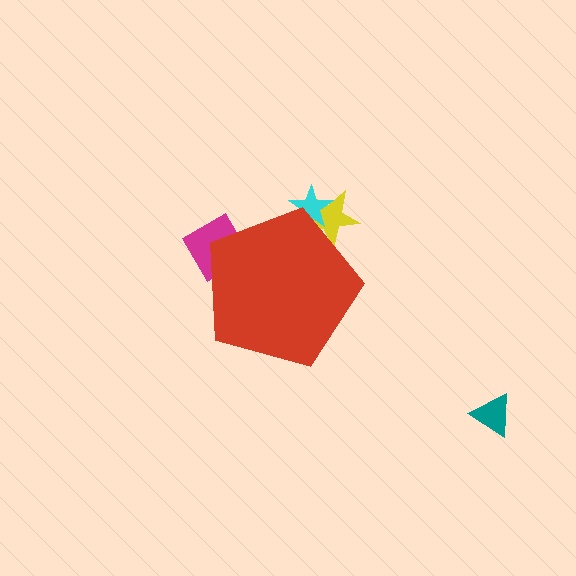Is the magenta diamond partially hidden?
Yes, the magenta diamond is partially hidden behind the red pentagon.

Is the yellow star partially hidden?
Yes, the yellow star is partially hidden behind the red pentagon.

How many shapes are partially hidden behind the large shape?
3 shapes are partially hidden.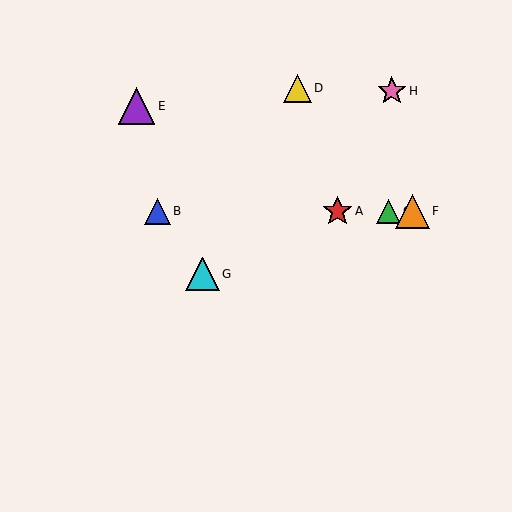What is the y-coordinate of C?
Object C is at y≈211.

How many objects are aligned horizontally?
4 objects (A, B, C, F) are aligned horizontally.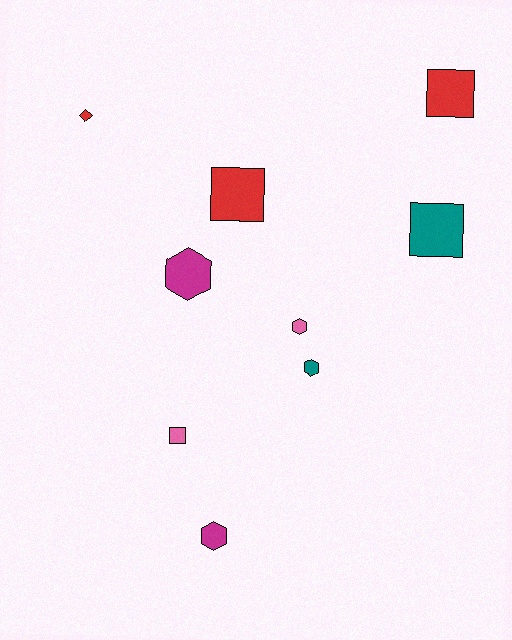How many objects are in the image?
There are 9 objects.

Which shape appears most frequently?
Hexagon, with 4 objects.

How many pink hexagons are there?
There is 1 pink hexagon.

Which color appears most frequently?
Red, with 3 objects.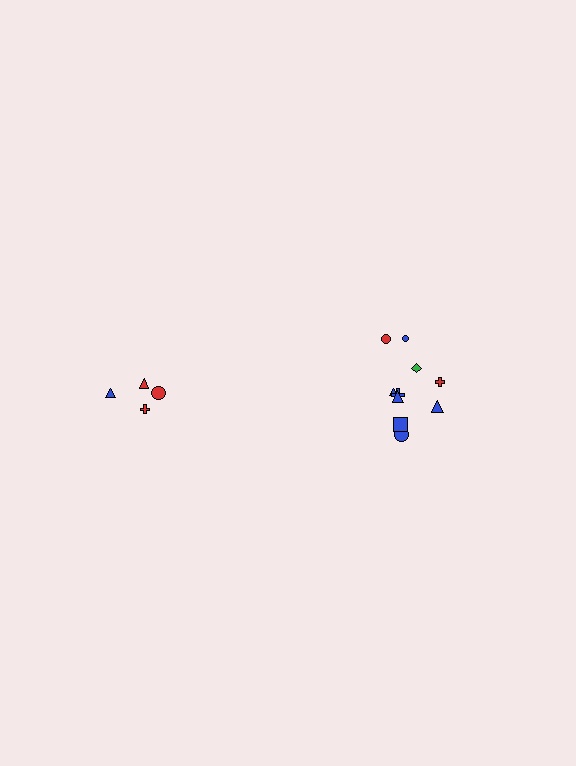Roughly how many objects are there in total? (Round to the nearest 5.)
Roughly 15 objects in total.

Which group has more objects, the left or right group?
The right group.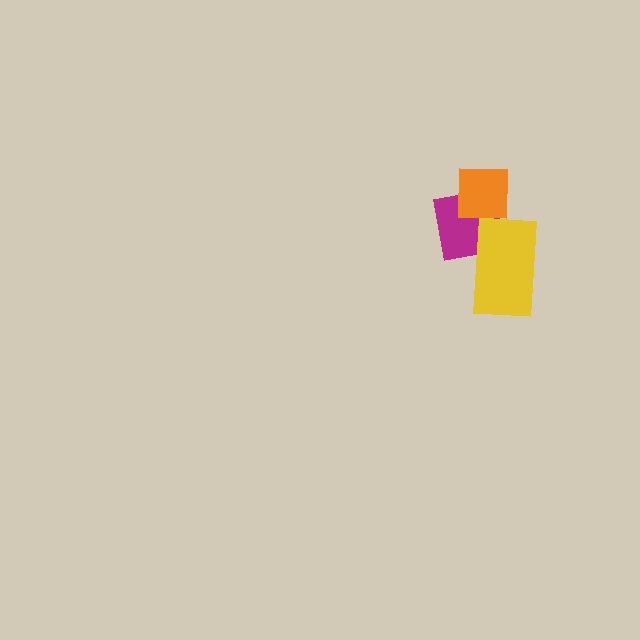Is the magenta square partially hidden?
Yes, it is partially covered by another shape.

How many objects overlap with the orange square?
1 object overlaps with the orange square.